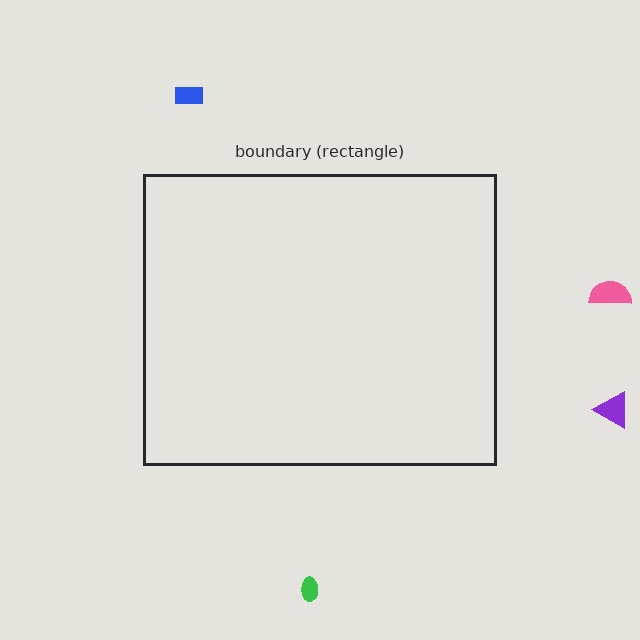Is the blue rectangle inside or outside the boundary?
Outside.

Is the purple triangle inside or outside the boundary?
Outside.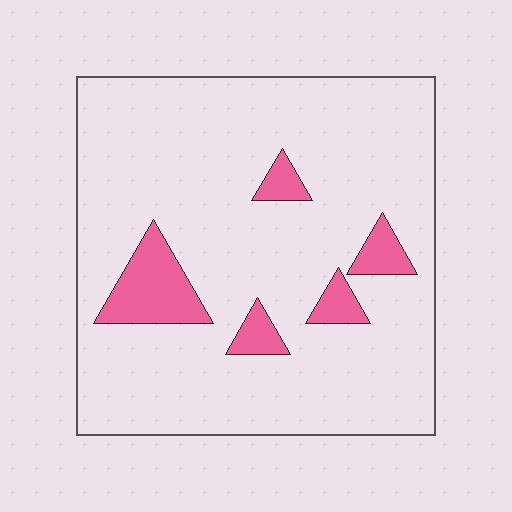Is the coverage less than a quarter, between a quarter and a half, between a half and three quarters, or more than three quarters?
Less than a quarter.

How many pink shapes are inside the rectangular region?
5.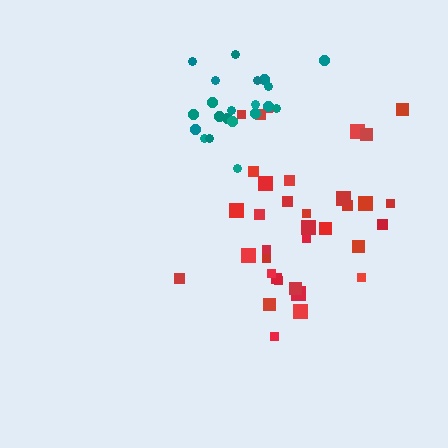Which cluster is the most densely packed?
Teal.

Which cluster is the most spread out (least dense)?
Red.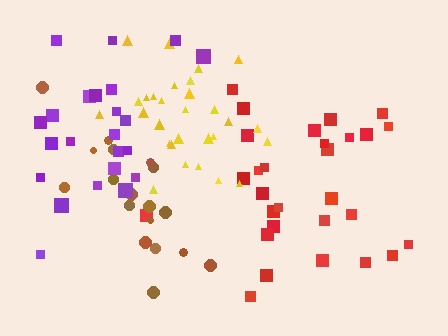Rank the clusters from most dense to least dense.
yellow, brown, red, purple.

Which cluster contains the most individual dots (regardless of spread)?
Red (30).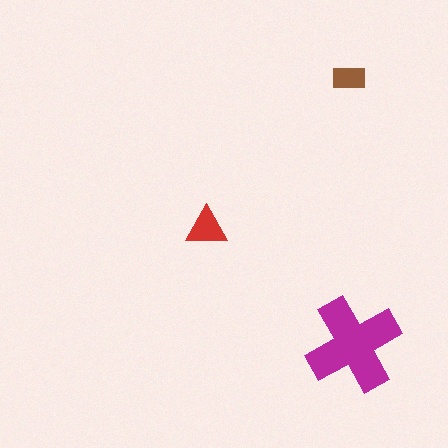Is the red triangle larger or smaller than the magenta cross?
Smaller.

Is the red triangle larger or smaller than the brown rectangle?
Larger.